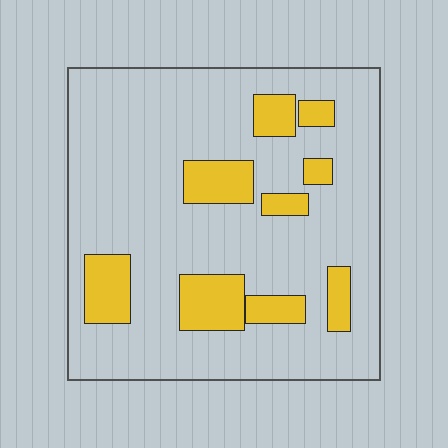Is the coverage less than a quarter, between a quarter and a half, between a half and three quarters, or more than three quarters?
Less than a quarter.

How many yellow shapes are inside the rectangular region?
9.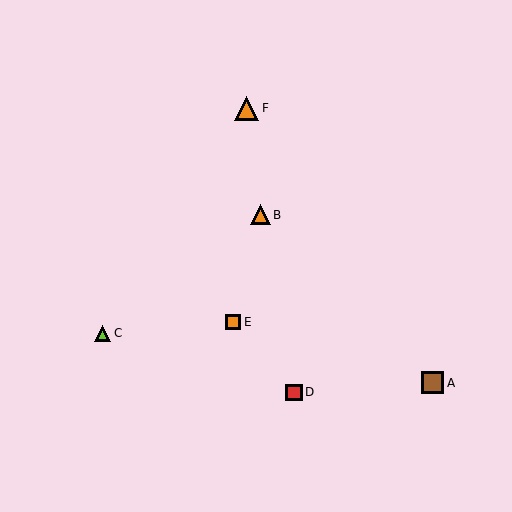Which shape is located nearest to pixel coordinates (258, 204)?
The orange triangle (labeled B) at (260, 215) is nearest to that location.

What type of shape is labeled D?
Shape D is a red square.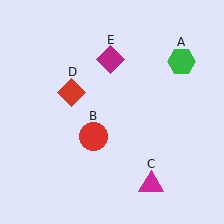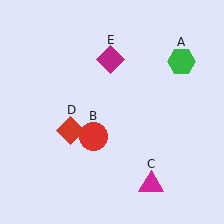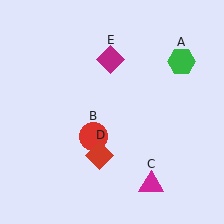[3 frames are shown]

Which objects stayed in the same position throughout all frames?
Green hexagon (object A) and red circle (object B) and magenta triangle (object C) and magenta diamond (object E) remained stationary.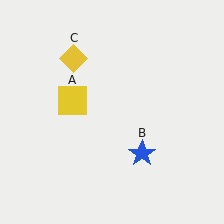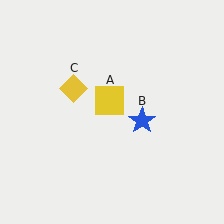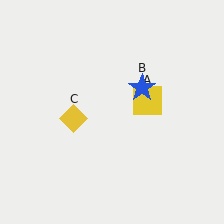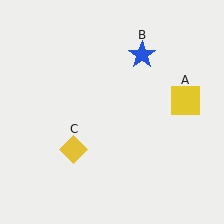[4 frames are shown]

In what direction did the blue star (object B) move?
The blue star (object B) moved up.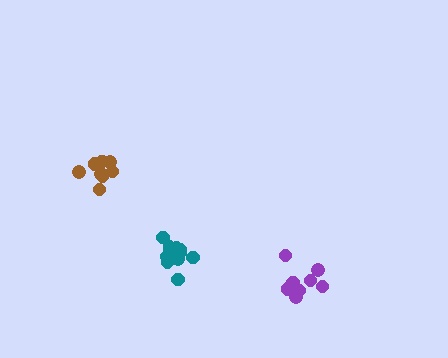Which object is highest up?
The brown cluster is topmost.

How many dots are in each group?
Group 1: 8 dots, Group 2: 8 dots, Group 3: 11 dots (27 total).